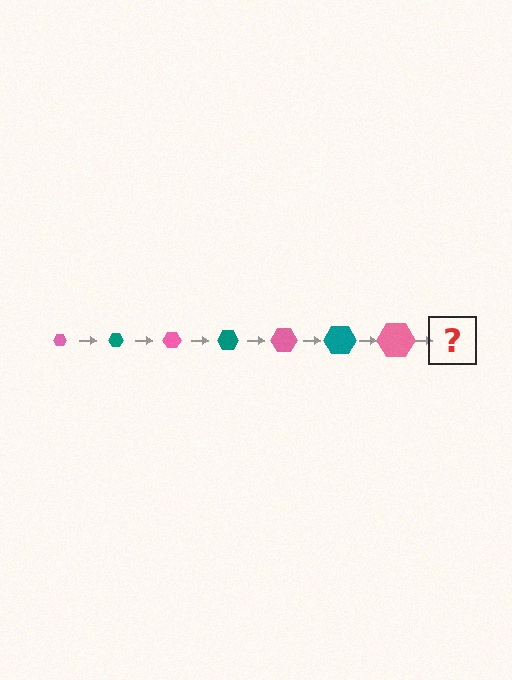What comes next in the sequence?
The next element should be a teal hexagon, larger than the previous one.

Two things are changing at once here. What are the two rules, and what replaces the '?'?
The two rules are that the hexagon grows larger each step and the color cycles through pink and teal. The '?' should be a teal hexagon, larger than the previous one.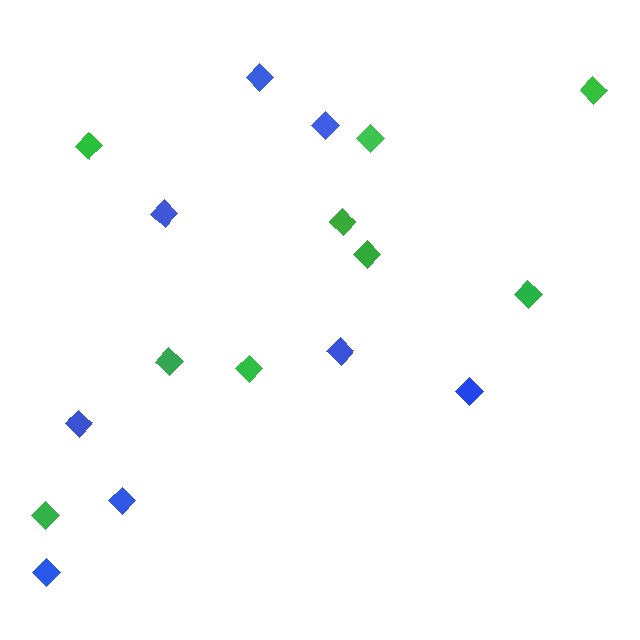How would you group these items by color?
There are 2 groups: one group of green diamonds (9) and one group of blue diamonds (8).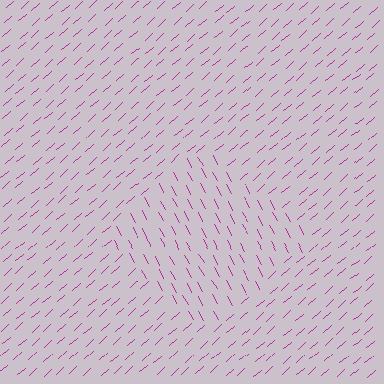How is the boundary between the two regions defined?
The boundary is defined purely by a change in line orientation (approximately 77 degrees difference). All lines are the same color and thickness.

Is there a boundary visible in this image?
Yes, there is a texture boundary formed by a change in line orientation.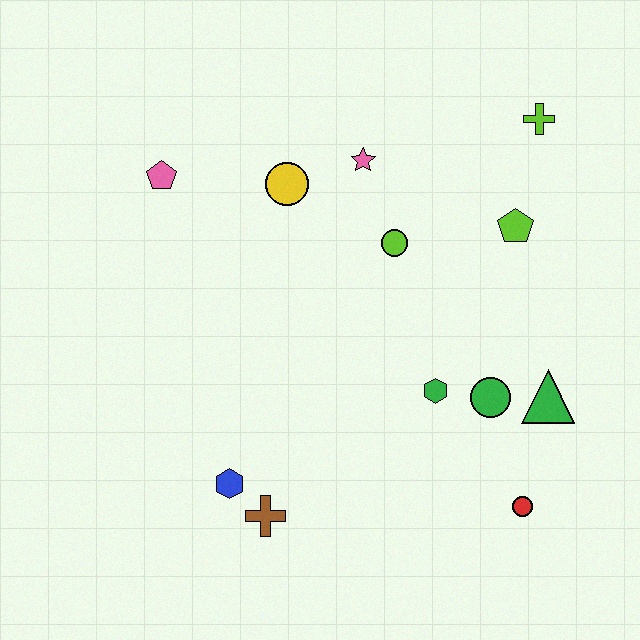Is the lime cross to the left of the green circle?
No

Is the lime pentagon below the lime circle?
No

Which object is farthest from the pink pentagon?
The red circle is farthest from the pink pentagon.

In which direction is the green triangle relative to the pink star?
The green triangle is below the pink star.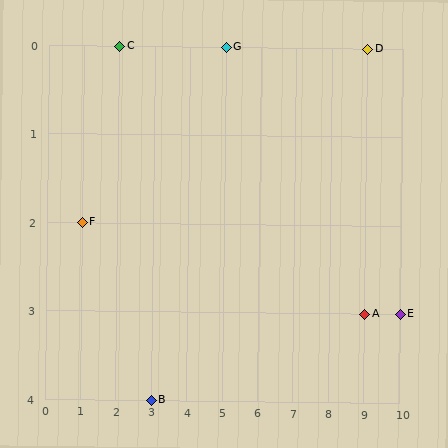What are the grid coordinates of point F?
Point F is at grid coordinates (1, 2).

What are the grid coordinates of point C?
Point C is at grid coordinates (2, 0).